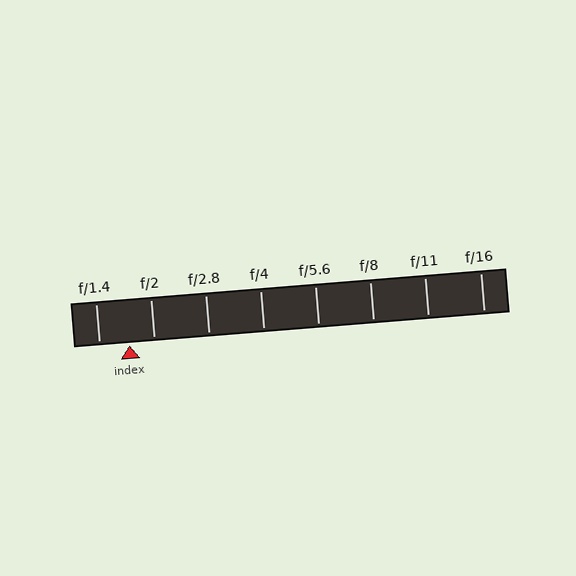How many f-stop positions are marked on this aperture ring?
There are 8 f-stop positions marked.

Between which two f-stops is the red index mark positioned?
The index mark is between f/1.4 and f/2.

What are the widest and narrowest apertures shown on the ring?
The widest aperture shown is f/1.4 and the narrowest is f/16.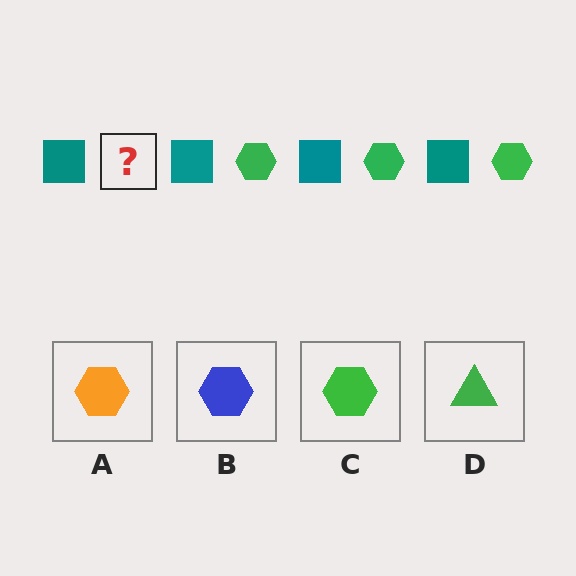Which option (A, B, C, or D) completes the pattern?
C.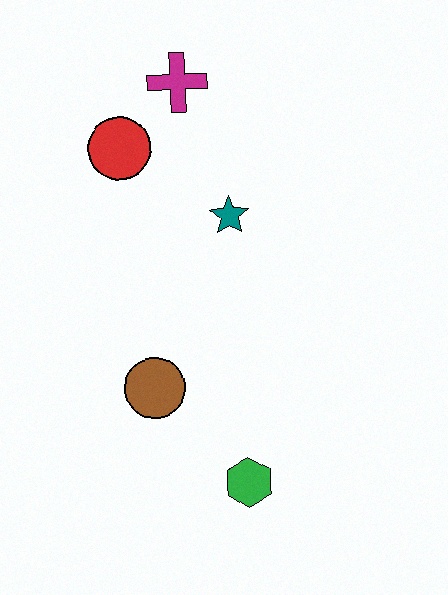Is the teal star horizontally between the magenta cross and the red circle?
No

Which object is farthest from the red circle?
The green hexagon is farthest from the red circle.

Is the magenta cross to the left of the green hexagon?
Yes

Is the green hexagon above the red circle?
No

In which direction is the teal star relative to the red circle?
The teal star is to the right of the red circle.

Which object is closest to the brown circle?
The green hexagon is closest to the brown circle.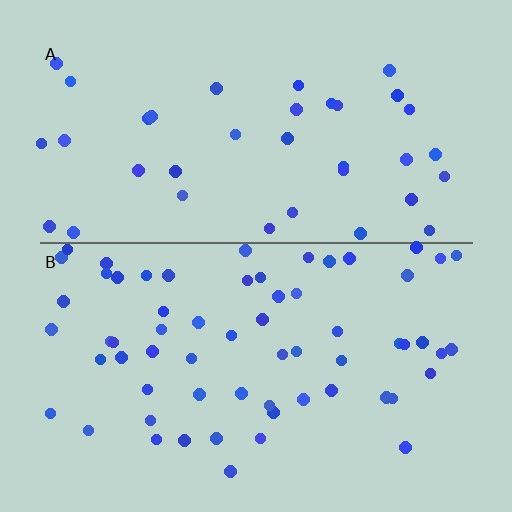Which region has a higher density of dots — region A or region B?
B (the bottom).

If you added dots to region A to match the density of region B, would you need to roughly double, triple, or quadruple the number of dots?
Approximately double.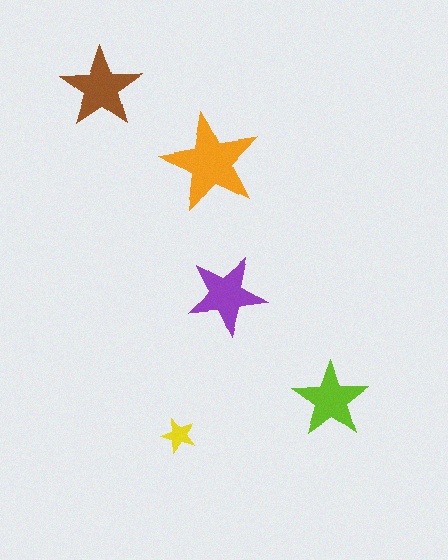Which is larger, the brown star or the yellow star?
The brown one.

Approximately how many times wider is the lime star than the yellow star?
About 2 times wider.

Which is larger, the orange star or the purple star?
The orange one.